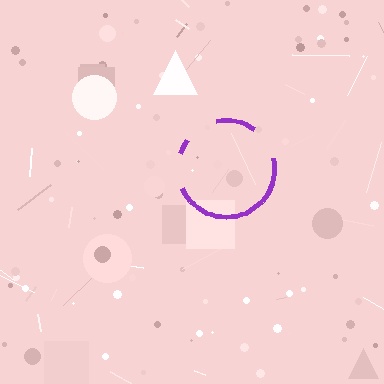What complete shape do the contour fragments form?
The contour fragments form a circle.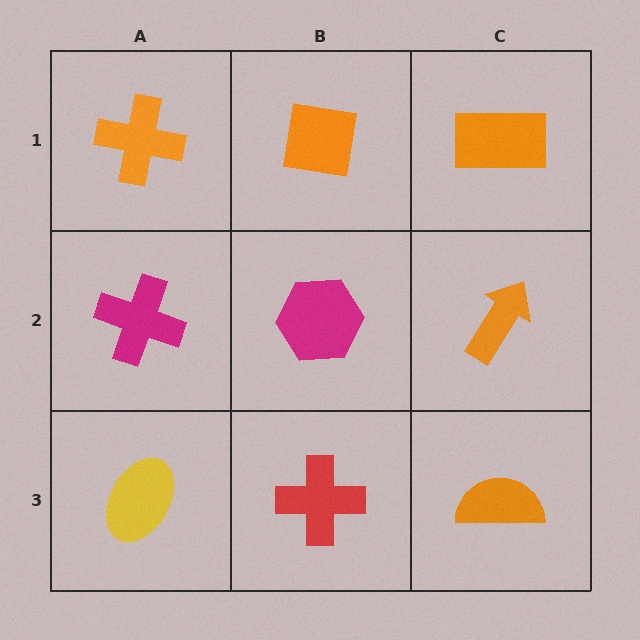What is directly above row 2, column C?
An orange rectangle.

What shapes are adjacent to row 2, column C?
An orange rectangle (row 1, column C), an orange semicircle (row 3, column C), a magenta hexagon (row 2, column B).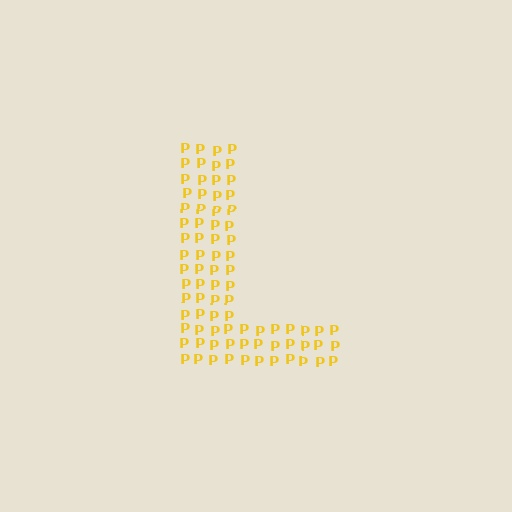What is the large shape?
The large shape is the letter L.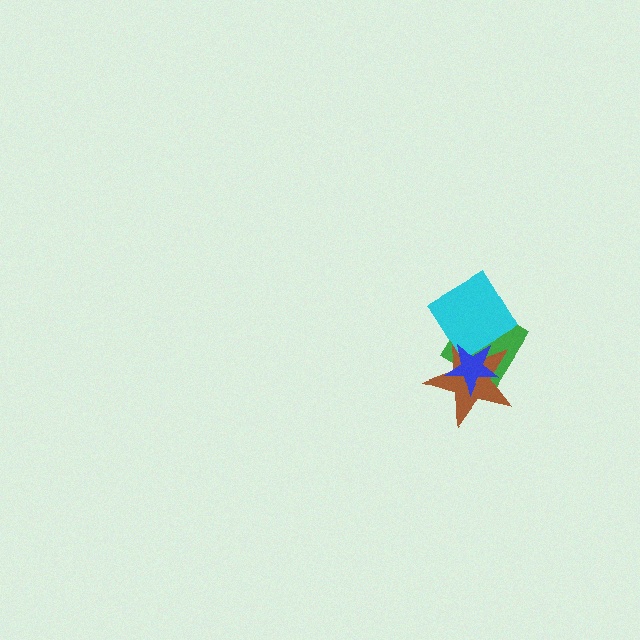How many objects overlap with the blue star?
3 objects overlap with the blue star.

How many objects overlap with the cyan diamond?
3 objects overlap with the cyan diamond.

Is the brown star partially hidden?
Yes, it is partially covered by another shape.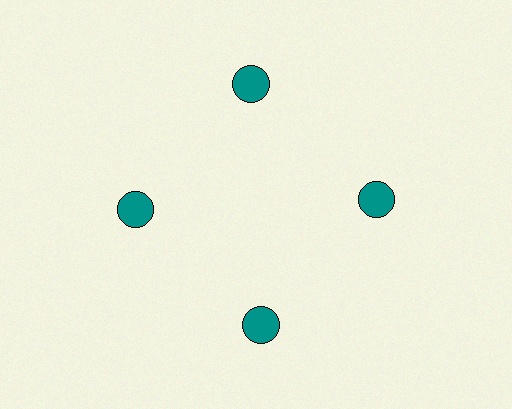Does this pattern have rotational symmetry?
Yes, this pattern has 4-fold rotational symmetry. It looks the same after rotating 90 degrees around the center.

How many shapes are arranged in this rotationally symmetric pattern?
There are 4 shapes, arranged in 4 groups of 1.